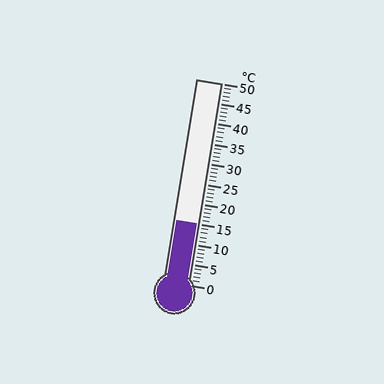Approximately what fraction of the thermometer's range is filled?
The thermometer is filled to approximately 30% of its range.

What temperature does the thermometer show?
The thermometer shows approximately 15°C.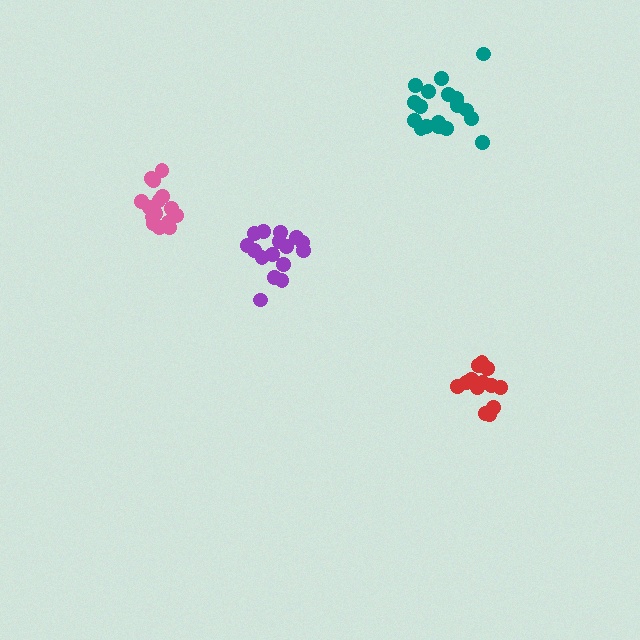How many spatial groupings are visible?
There are 4 spatial groupings.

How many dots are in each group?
Group 1: 16 dots, Group 2: 13 dots, Group 3: 18 dots, Group 4: 15 dots (62 total).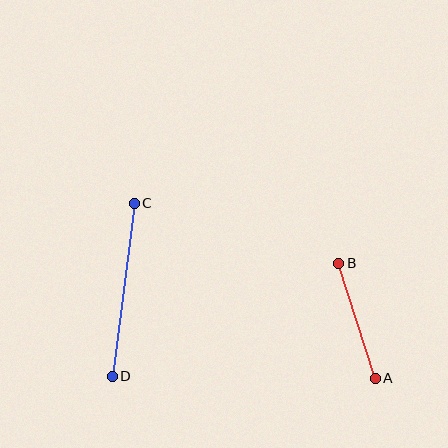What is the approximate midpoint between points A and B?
The midpoint is at approximately (357, 321) pixels.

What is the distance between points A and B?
The distance is approximately 121 pixels.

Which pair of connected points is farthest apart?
Points C and D are farthest apart.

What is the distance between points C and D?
The distance is approximately 174 pixels.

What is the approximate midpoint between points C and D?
The midpoint is at approximately (123, 290) pixels.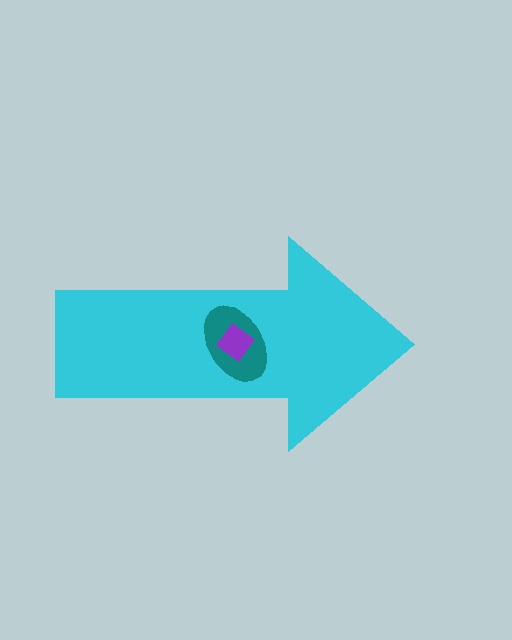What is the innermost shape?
The purple diamond.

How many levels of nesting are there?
3.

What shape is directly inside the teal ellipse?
The purple diamond.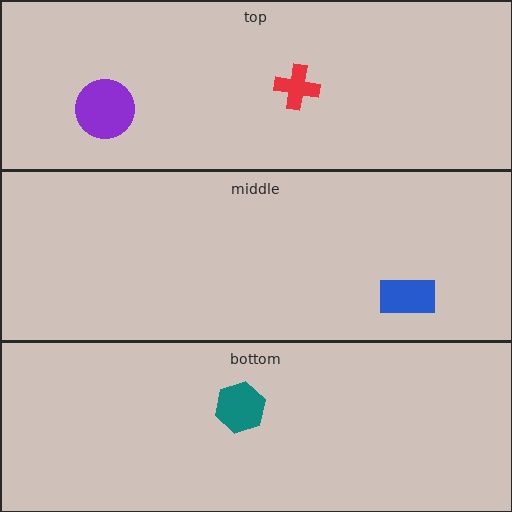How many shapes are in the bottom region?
1.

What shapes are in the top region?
The red cross, the purple circle.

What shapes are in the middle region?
The blue rectangle.